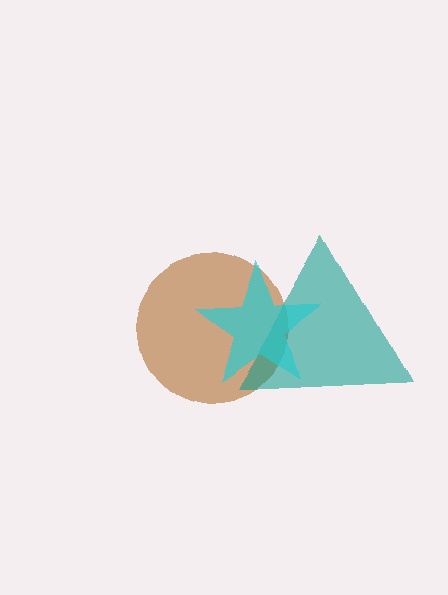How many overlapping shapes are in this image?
There are 3 overlapping shapes in the image.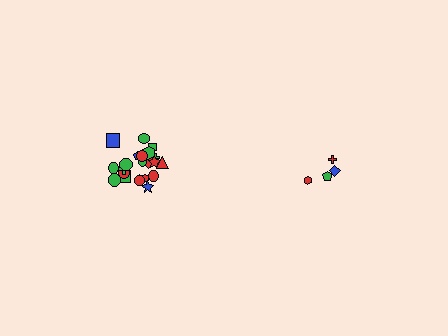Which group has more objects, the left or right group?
The left group.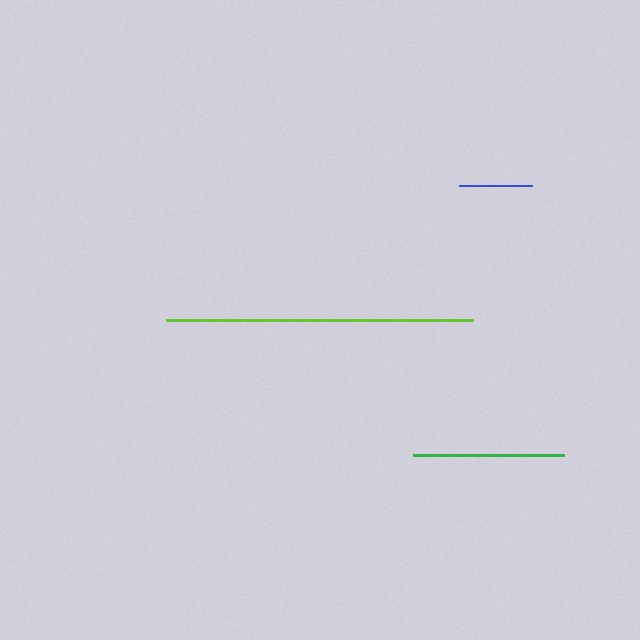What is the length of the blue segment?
The blue segment is approximately 73 pixels long.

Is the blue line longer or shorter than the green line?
The green line is longer than the blue line.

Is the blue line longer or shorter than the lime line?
The lime line is longer than the blue line.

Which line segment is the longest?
The lime line is the longest at approximately 308 pixels.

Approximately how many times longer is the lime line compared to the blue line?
The lime line is approximately 4.2 times the length of the blue line.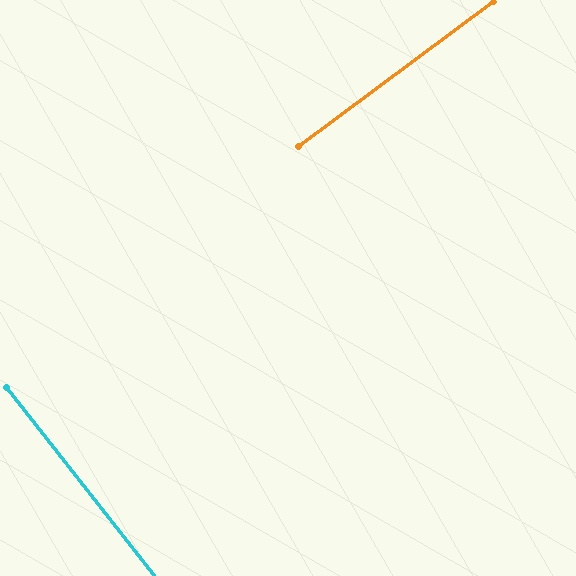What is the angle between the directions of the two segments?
Approximately 88 degrees.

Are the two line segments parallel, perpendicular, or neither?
Perpendicular — they meet at approximately 88°.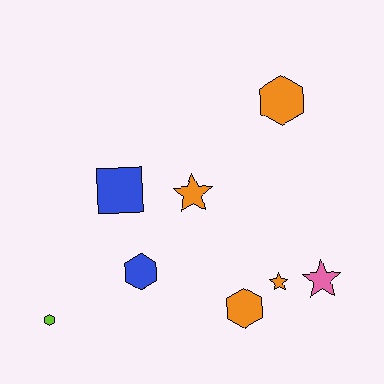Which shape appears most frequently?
Hexagon, with 4 objects.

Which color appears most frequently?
Orange, with 4 objects.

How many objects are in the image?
There are 8 objects.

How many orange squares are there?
There are no orange squares.